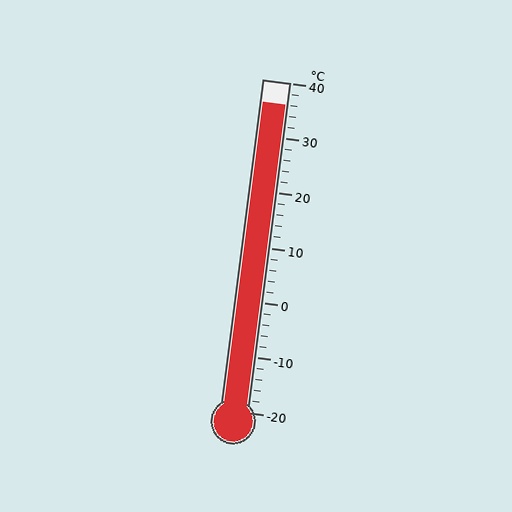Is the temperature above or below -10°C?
The temperature is above -10°C.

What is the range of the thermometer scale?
The thermometer scale ranges from -20°C to 40°C.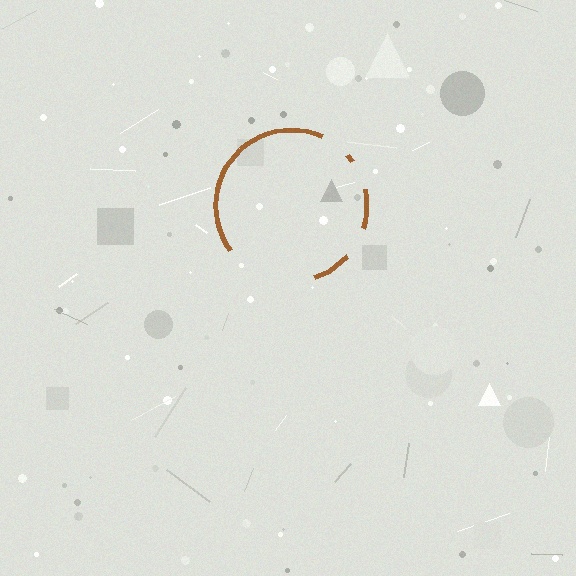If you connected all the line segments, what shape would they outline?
They would outline a circle.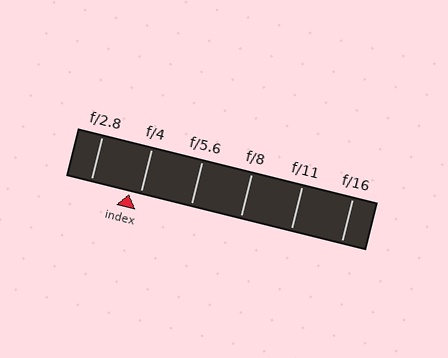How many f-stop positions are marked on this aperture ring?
There are 6 f-stop positions marked.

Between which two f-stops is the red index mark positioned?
The index mark is between f/2.8 and f/4.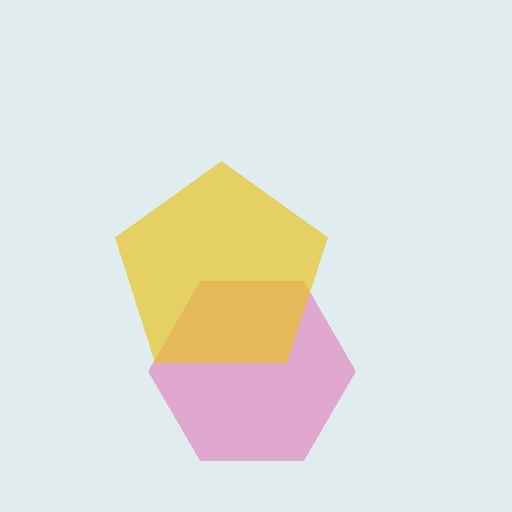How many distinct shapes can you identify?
There are 2 distinct shapes: a pink hexagon, a yellow pentagon.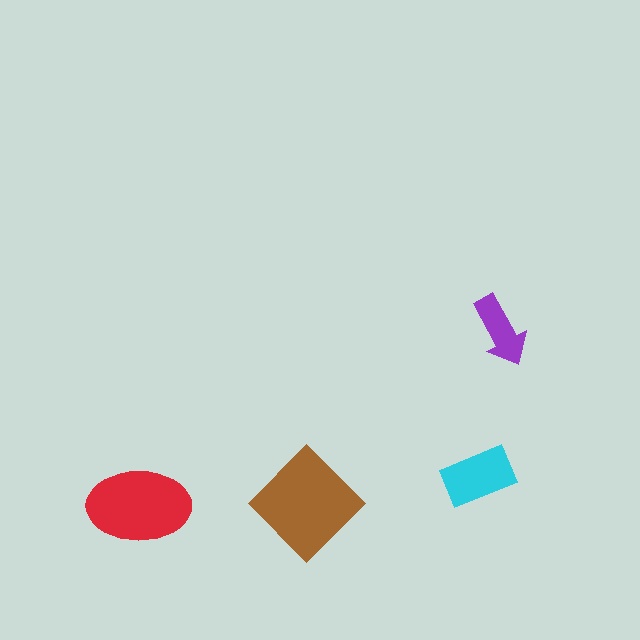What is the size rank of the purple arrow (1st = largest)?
4th.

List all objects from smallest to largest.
The purple arrow, the cyan rectangle, the red ellipse, the brown diamond.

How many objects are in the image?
There are 4 objects in the image.